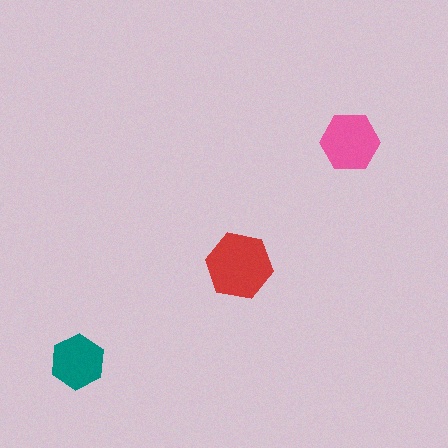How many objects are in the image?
There are 3 objects in the image.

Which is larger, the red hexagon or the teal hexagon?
The red one.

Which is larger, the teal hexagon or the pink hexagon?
The pink one.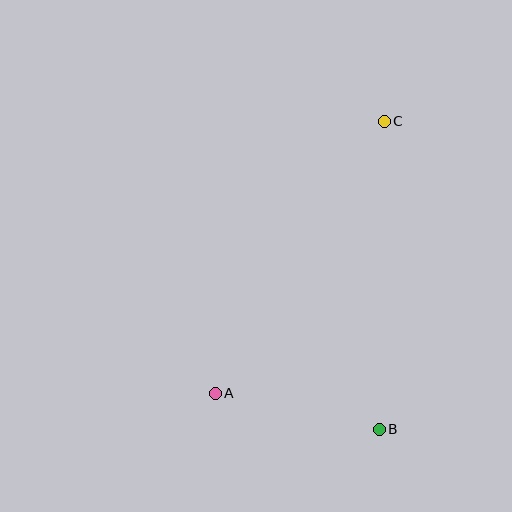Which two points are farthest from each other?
Points A and C are farthest from each other.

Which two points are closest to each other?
Points A and B are closest to each other.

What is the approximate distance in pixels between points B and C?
The distance between B and C is approximately 308 pixels.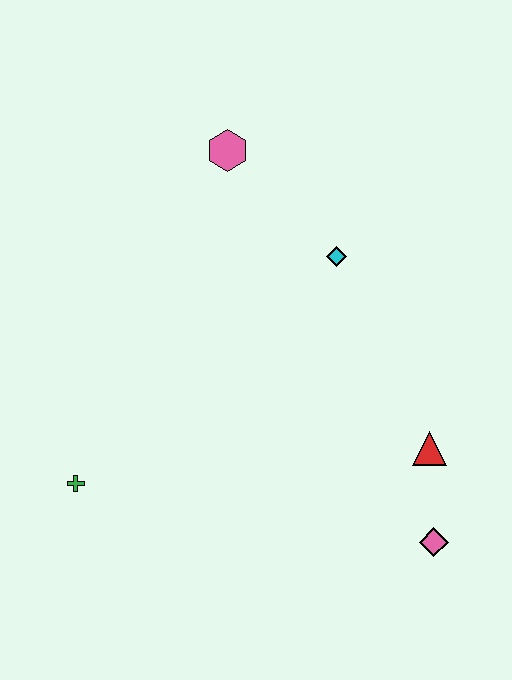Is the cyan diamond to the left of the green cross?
No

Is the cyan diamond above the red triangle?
Yes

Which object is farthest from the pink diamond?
The pink hexagon is farthest from the pink diamond.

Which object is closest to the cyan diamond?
The pink hexagon is closest to the cyan diamond.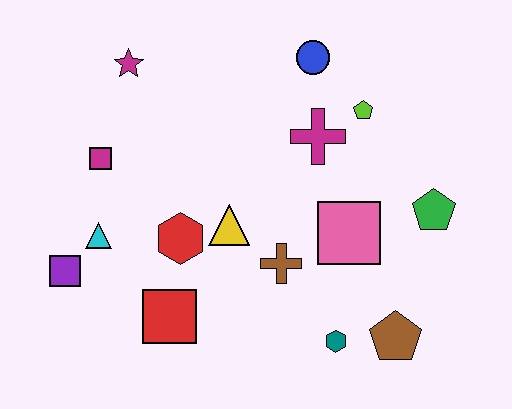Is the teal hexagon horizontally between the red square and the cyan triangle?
No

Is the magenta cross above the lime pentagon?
No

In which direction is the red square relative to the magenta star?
The red square is below the magenta star.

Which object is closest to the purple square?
The cyan triangle is closest to the purple square.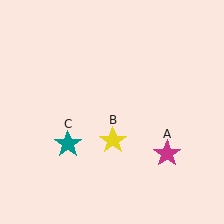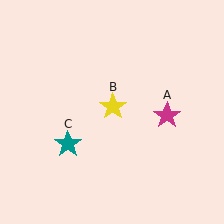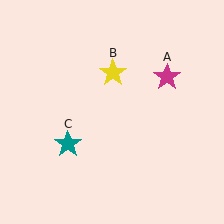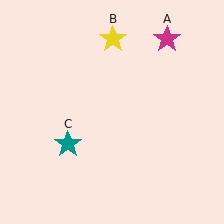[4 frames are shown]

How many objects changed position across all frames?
2 objects changed position: magenta star (object A), yellow star (object B).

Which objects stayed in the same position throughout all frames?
Teal star (object C) remained stationary.